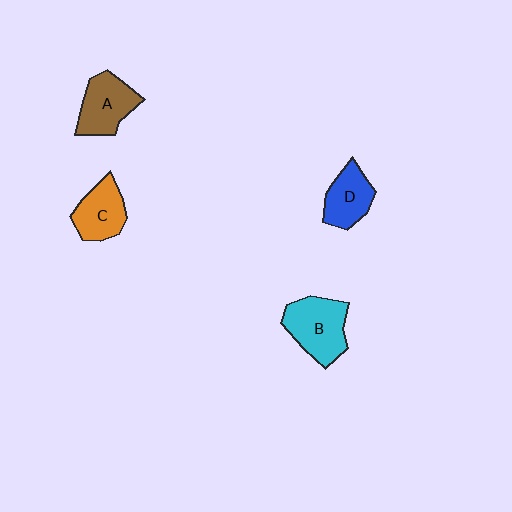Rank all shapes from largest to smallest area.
From largest to smallest: B (cyan), A (brown), C (orange), D (blue).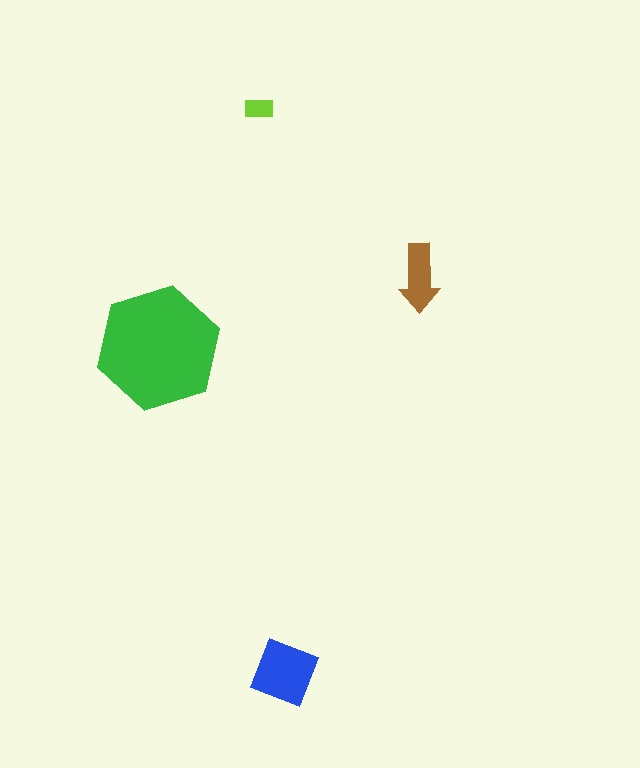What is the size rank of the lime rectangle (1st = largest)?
4th.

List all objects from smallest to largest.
The lime rectangle, the brown arrow, the blue diamond, the green hexagon.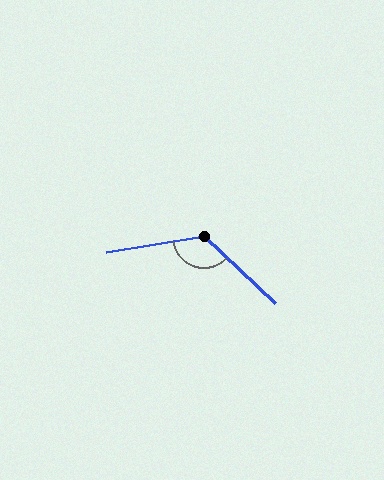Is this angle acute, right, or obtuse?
It is obtuse.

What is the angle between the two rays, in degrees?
Approximately 128 degrees.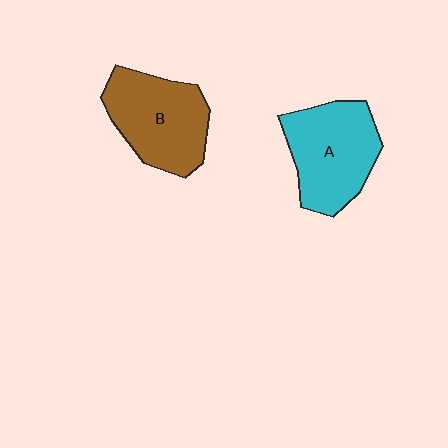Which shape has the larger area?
Shape A (cyan).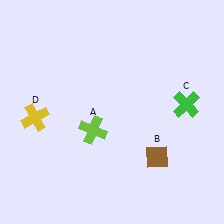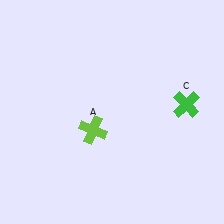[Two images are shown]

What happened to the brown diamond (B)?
The brown diamond (B) was removed in Image 2. It was in the bottom-right area of Image 1.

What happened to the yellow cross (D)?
The yellow cross (D) was removed in Image 2. It was in the bottom-left area of Image 1.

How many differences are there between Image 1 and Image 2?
There are 2 differences between the two images.